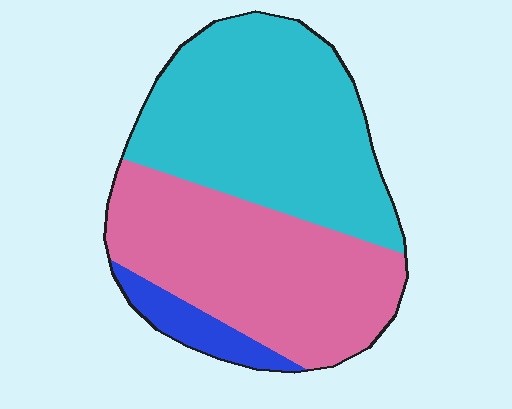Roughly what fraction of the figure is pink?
Pink covers about 45% of the figure.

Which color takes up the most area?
Cyan, at roughly 50%.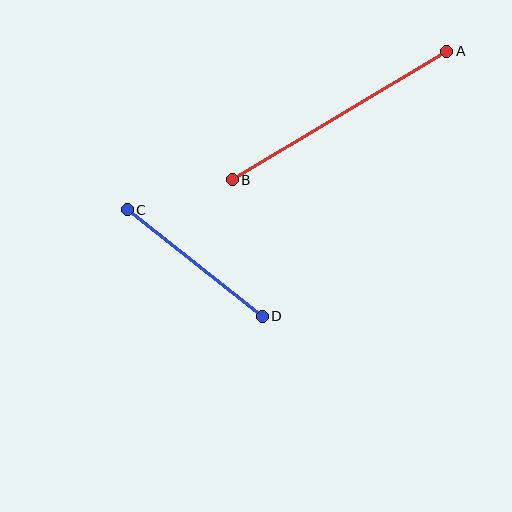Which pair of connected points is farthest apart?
Points A and B are farthest apart.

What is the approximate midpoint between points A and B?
The midpoint is at approximately (340, 116) pixels.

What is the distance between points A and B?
The distance is approximately 250 pixels.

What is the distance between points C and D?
The distance is approximately 172 pixels.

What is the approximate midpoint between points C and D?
The midpoint is at approximately (195, 263) pixels.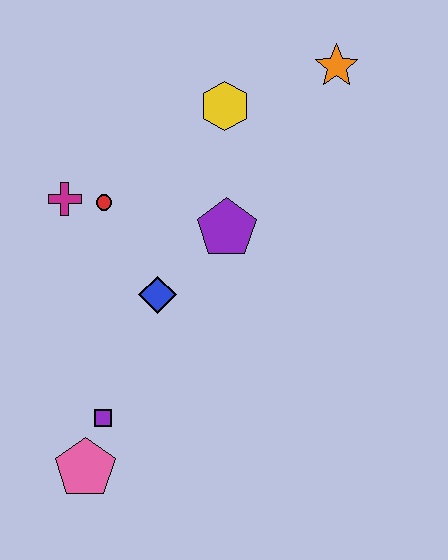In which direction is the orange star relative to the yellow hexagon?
The orange star is to the right of the yellow hexagon.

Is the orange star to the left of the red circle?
No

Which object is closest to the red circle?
The magenta cross is closest to the red circle.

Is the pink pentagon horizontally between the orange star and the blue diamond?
No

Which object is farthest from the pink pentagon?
The orange star is farthest from the pink pentagon.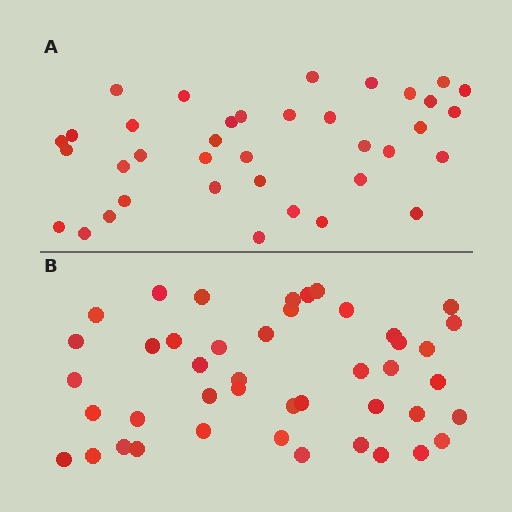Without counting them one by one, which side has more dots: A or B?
Region B (the bottom region) has more dots.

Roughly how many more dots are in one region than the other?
Region B has roughly 8 or so more dots than region A.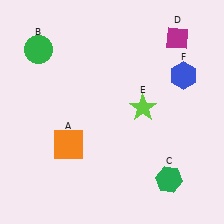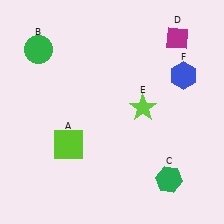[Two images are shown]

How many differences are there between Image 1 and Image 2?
There is 1 difference between the two images.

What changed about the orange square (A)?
In Image 1, A is orange. In Image 2, it changed to lime.